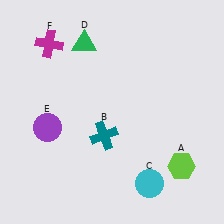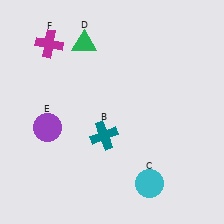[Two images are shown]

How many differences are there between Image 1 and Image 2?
There is 1 difference between the two images.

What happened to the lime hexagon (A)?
The lime hexagon (A) was removed in Image 2. It was in the bottom-right area of Image 1.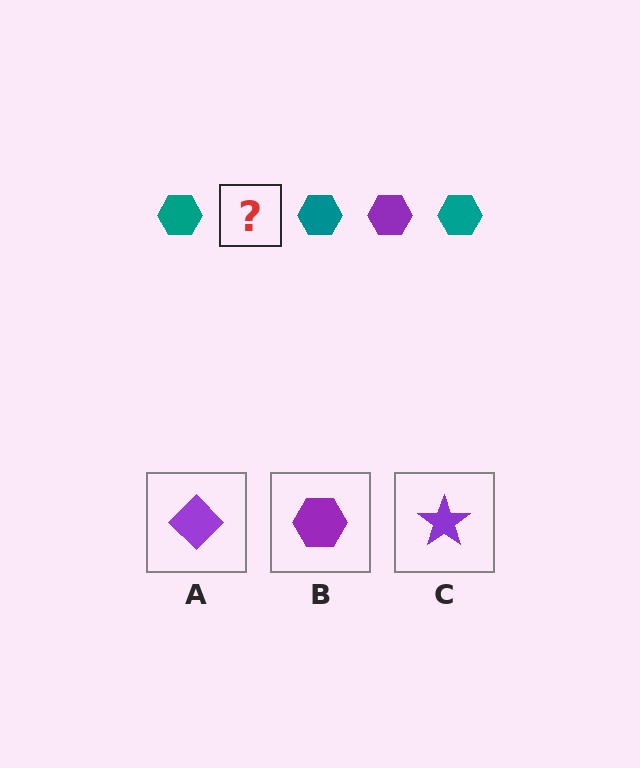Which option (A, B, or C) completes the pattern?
B.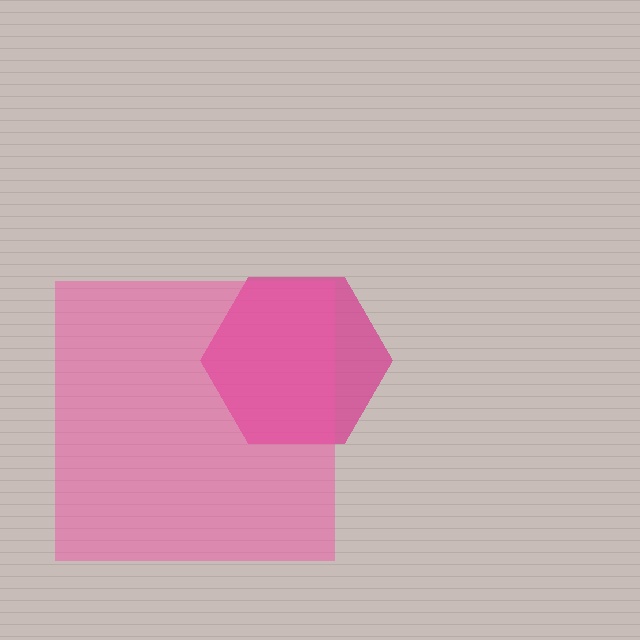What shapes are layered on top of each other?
The layered shapes are: a magenta hexagon, a pink square.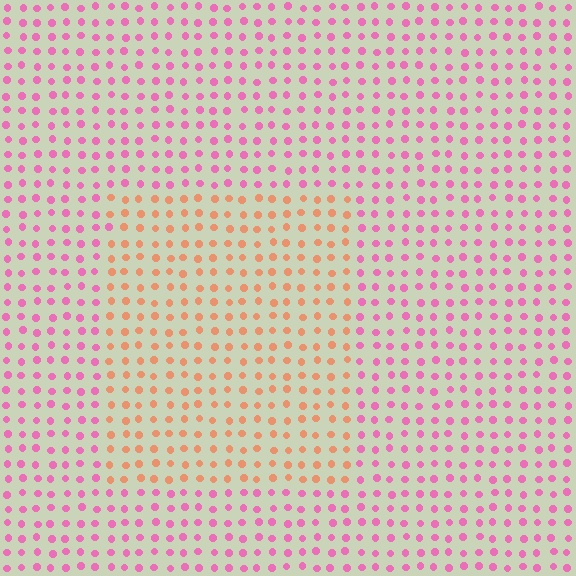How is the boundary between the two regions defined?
The boundary is defined purely by a slight shift in hue (about 53 degrees). Spacing, size, and orientation are identical on both sides.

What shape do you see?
I see a rectangle.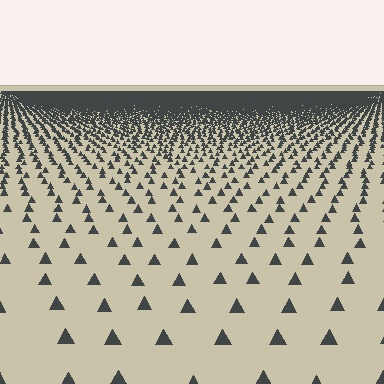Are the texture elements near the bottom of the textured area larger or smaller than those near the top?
Larger. Near the bottom, elements are closer to the viewer and appear at a bigger on-screen size.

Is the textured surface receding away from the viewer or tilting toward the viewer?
The surface is receding away from the viewer. Texture elements get smaller and denser toward the top.